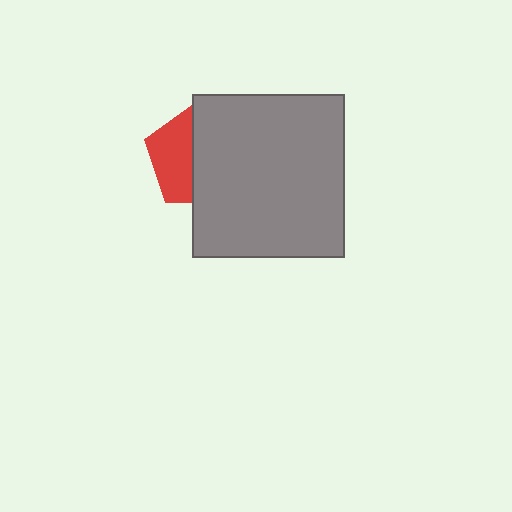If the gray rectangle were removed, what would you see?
You would see the complete red pentagon.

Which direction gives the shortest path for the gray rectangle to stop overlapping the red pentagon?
Moving right gives the shortest separation.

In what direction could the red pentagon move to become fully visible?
The red pentagon could move left. That would shift it out from behind the gray rectangle entirely.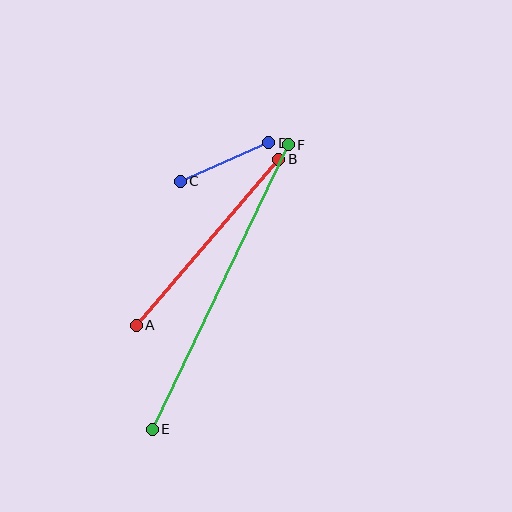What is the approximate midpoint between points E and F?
The midpoint is at approximately (220, 287) pixels.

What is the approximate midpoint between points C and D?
The midpoint is at approximately (225, 162) pixels.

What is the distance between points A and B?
The distance is approximately 219 pixels.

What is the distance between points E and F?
The distance is approximately 316 pixels.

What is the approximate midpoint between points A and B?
The midpoint is at approximately (208, 242) pixels.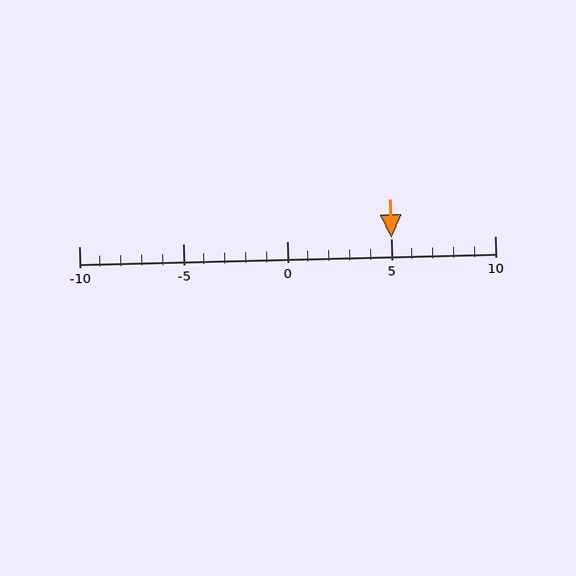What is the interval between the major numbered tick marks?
The major tick marks are spaced 5 units apart.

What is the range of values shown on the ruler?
The ruler shows values from -10 to 10.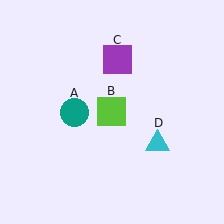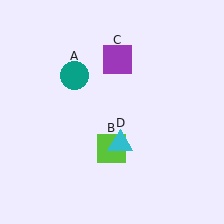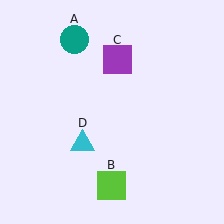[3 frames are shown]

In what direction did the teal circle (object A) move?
The teal circle (object A) moved up.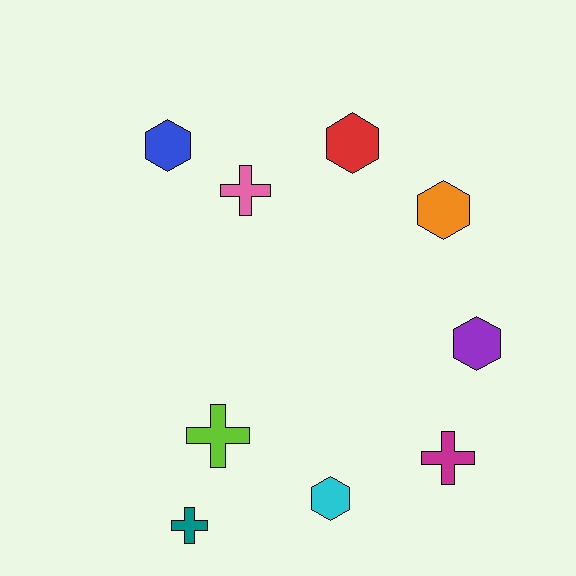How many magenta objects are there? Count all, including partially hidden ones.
There is 1 magenta object.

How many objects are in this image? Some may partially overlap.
There are 9 objects.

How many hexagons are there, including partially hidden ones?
There are 5 hexagons.